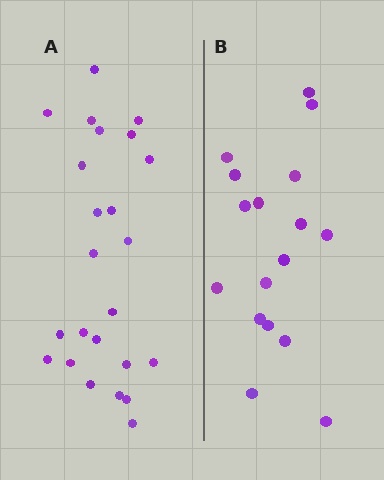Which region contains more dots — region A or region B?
Region A (the left region) has more dots.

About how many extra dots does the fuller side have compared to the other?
Region A has roughly 8 or so more dots than region B.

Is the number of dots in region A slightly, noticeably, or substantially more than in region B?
Region A has noticeably more, but not dramatically so. The ratio is roughly 1.4 to 1.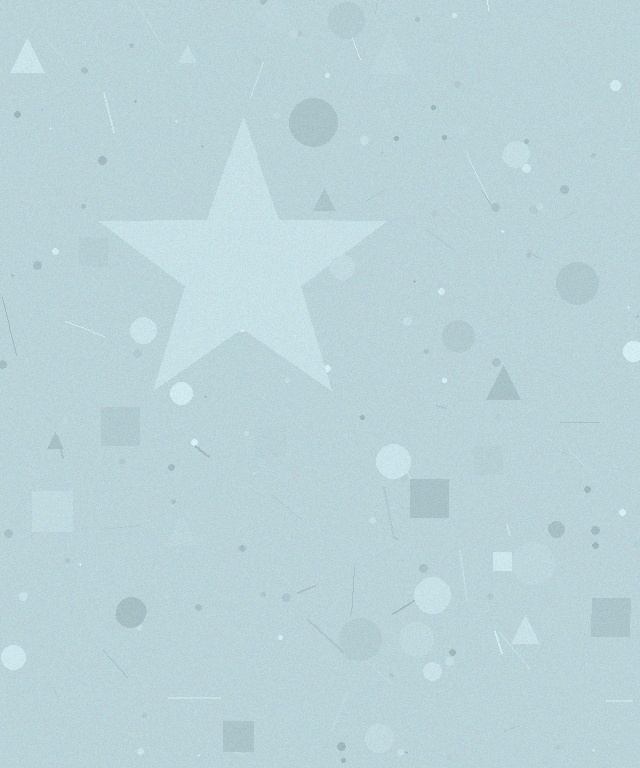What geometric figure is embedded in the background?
A star is embedded in the background.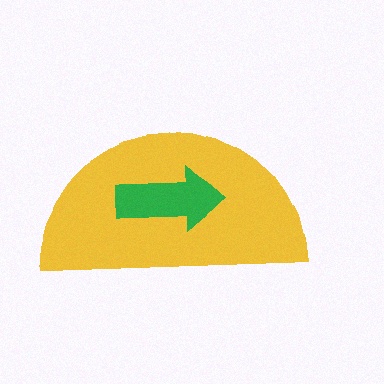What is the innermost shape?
The green arrow.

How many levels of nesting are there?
2.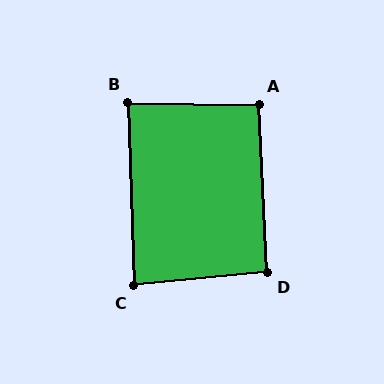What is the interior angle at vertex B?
Approximately 87 degrees (approximately right).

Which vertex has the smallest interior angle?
C, at approximately 86 degrees.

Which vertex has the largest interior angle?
A, at approximately 94 degrees.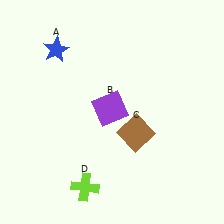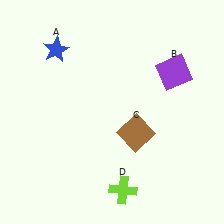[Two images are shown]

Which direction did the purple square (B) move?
The purple square (B) moved right.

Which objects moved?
The objects that moved are: the purple square (B), the lime cross (D).